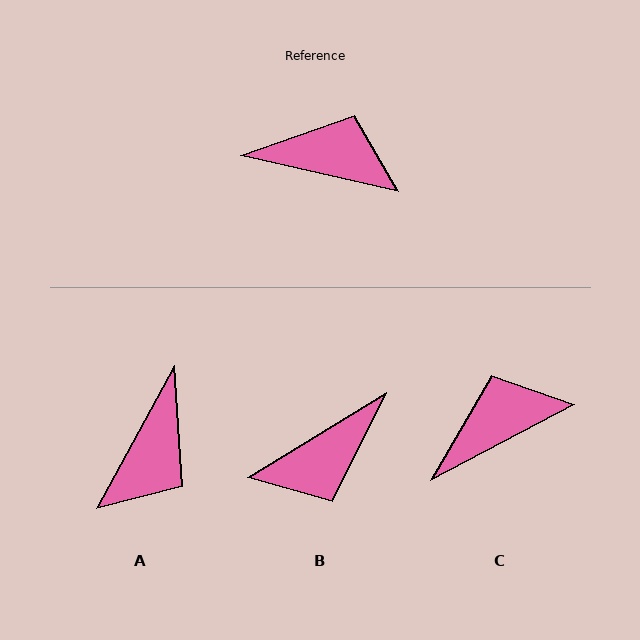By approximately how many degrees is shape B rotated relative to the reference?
Approximately 136 degrees clockwise.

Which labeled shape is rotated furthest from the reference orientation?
B, about 136 degrees away.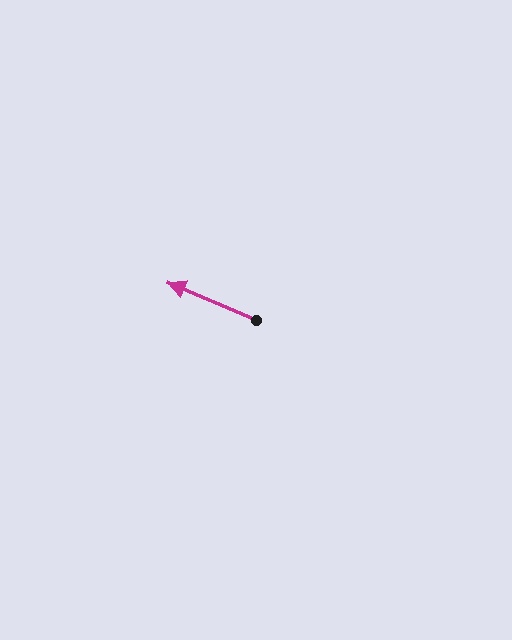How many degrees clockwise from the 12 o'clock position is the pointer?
Approximately 293 degrees.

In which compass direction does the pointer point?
Northwest.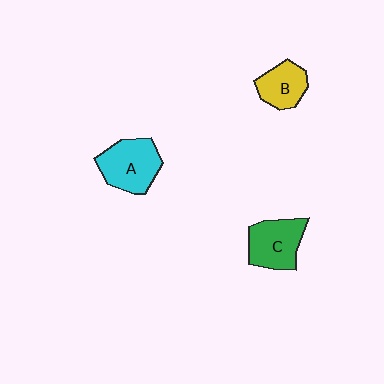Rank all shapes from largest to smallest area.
From largest to smallest: A (cyan), C (green), B (yellow).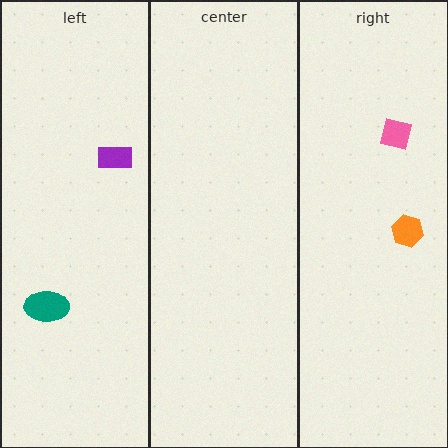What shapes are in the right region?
The pink square, the orange hexagon.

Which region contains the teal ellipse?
The left region.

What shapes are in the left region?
The purple rectangle, the teal ellipse.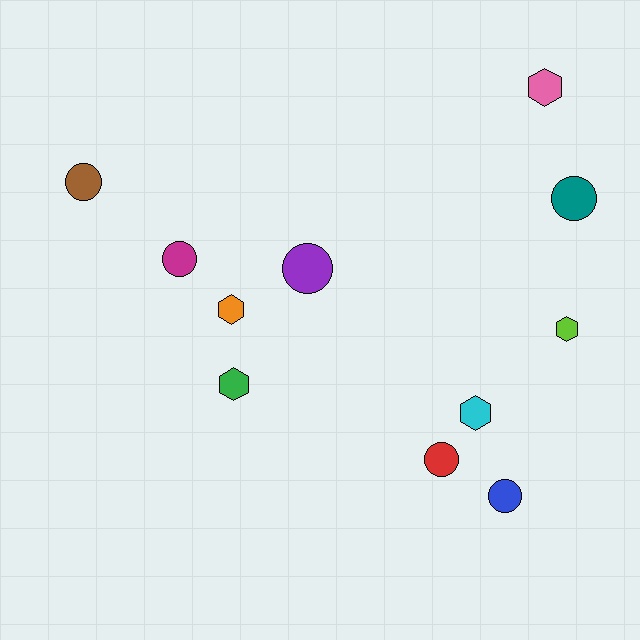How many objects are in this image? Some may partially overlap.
There are 11 objects.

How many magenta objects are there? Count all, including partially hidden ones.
There is 1 magenta object.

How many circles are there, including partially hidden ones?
There are 6 circles.